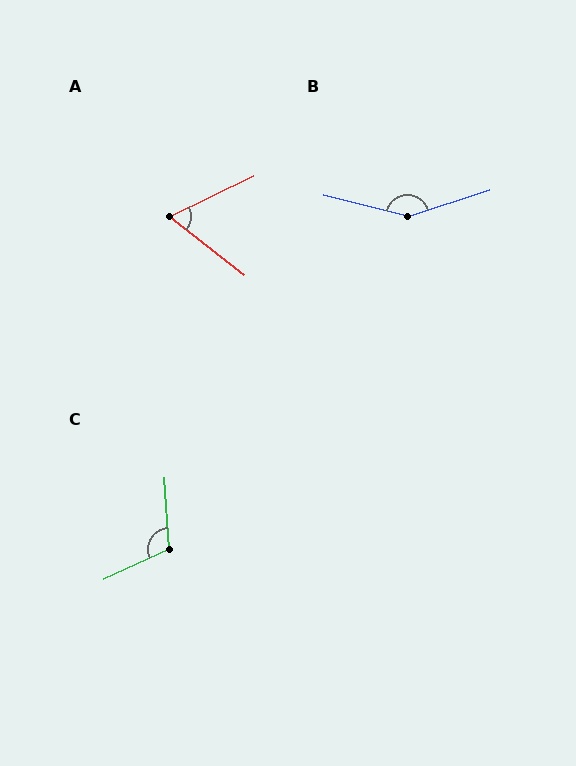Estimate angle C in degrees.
Approximately 111 degrees.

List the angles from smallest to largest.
A (64°), C (111°), B (148°).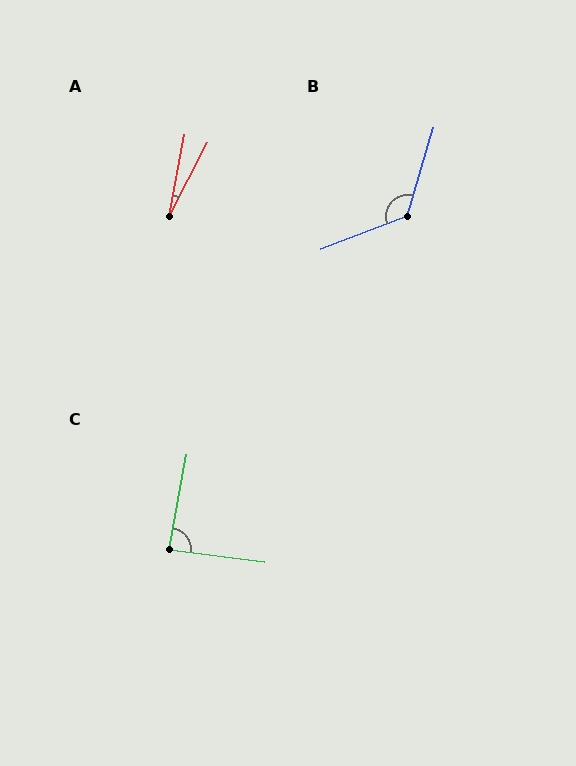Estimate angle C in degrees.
Approximately 87 degrees.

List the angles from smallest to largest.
A (17°), C (87°), B (128°).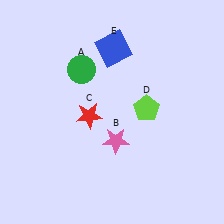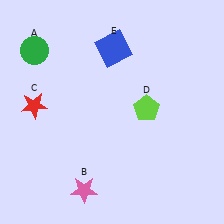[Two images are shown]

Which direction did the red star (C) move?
The red star (C) moved left.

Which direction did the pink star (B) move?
The pink star (B) moved down.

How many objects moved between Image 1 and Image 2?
3 objects moved between the two images.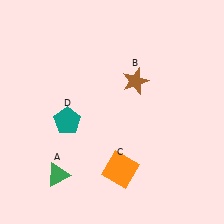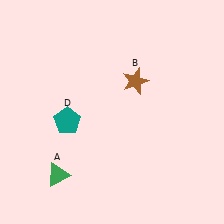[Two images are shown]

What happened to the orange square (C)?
The orange square (C) was removed in Image 2. It was in the bottom-right area of Image 1.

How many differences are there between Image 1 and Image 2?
There is 1 difference between the two images.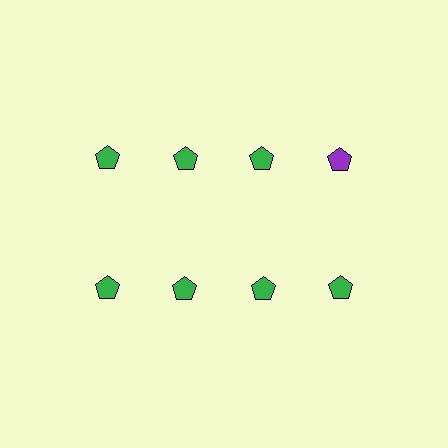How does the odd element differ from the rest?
It has a different color: purple instead of green.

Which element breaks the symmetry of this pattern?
The purple pentagon in the top row, second from right column breaks the symmetry. All other shapes are green pentagons.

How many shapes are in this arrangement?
There are 8 shapes arranged in a grid pattern.